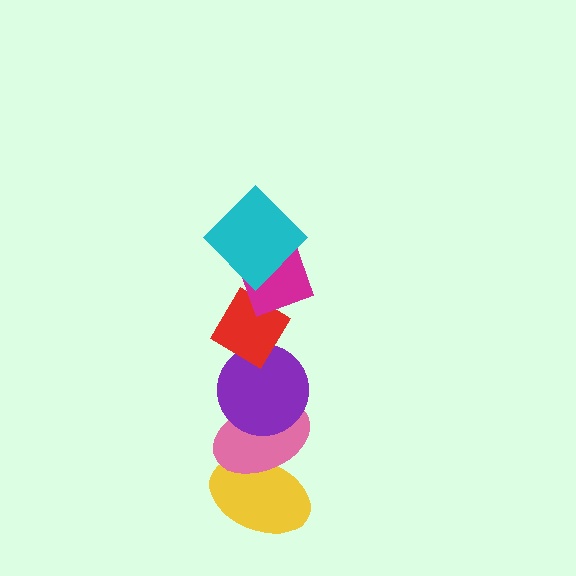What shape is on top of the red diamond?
The magenta diamond is on top of the red diamond.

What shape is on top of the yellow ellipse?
The pink ellipse is on top of the yellow ellipse.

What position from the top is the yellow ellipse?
The yellow ellipse is 6th from the top.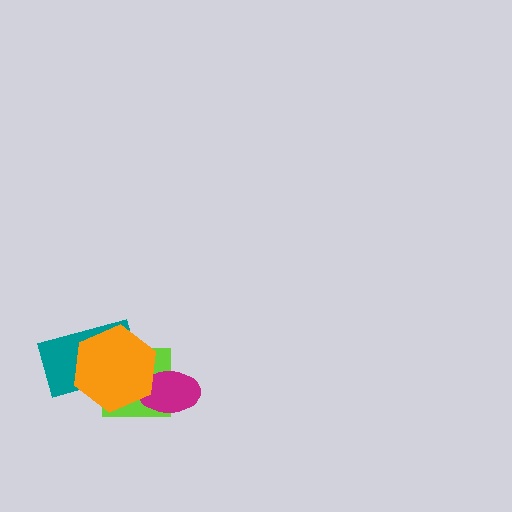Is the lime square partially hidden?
Yes, it is partially covered by another shape.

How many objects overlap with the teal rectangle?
2 objects overlap with the teal rectangle.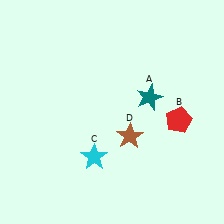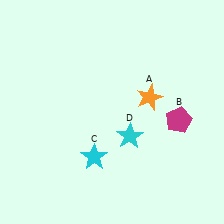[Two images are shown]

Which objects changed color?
A changed from teal to orange. B changed from red to magenta. D changed from brown to cyan.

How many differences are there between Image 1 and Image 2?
There are 3 differences between the two images.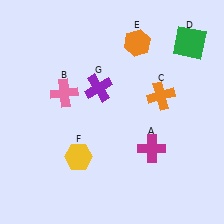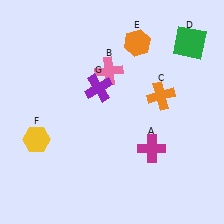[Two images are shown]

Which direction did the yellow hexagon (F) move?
The yellow hexagon (F) moved left.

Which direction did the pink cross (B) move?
The pink cross (B) moved right.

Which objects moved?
The objects that moved are: the pink cross (B), the yellow hexagon (F).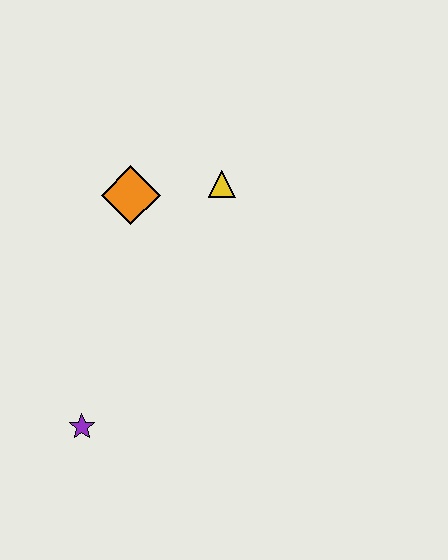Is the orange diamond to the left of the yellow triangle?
Yes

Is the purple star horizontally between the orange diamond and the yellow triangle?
No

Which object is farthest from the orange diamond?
The purple star is farthest from the orange diamond.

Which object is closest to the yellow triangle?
The orange diamond is closest to the yellow triangle.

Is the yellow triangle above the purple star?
Yes